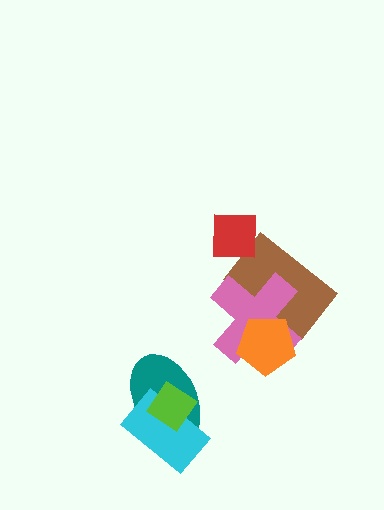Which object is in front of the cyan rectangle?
The lime diamond is in front of the cyan rectangle.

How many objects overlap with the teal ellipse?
2 objects overlap with the teal ellipse.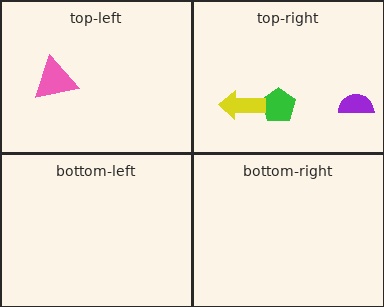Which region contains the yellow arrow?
The top-right region.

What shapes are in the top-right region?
The green pentagon, the yellow arrow, the purple semicircle.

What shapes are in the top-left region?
The pink triangle.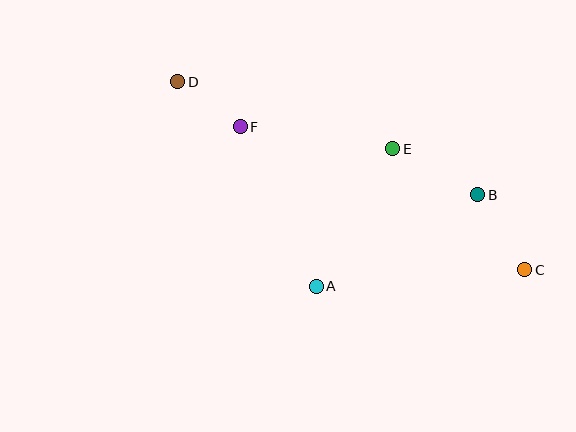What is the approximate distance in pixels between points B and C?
The distance between B and C is approximately 88 pixels.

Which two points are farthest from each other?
Points C and D are farthest from each other.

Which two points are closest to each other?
Points D and F are closest to each other.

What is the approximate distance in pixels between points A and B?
The distance between A and B is approximately 186 pixels.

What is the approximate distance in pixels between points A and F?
The distance between A and F is approximately 177 pixels.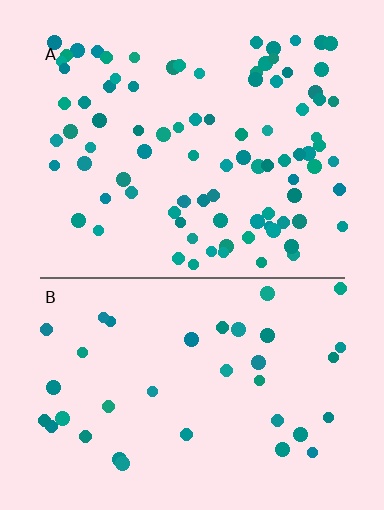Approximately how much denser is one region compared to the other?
Approximately 2.4× — region A over region B.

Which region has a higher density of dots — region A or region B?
A (the top).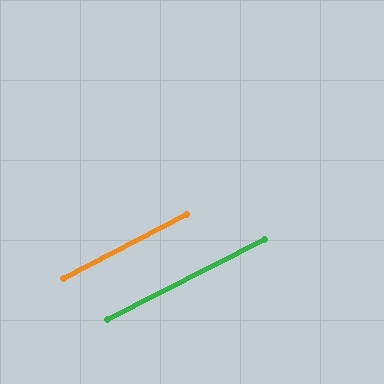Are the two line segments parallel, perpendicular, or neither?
Parallel — their directions differ by only 0.2°.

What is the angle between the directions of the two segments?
Approximately 0 degrees.